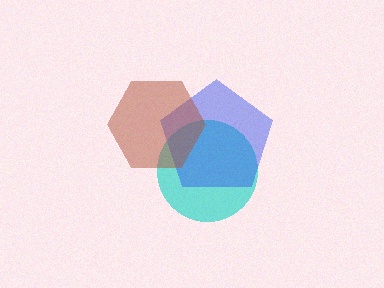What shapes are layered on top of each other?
The layered shapes are: a cyan circle, a blue pentagon, a brown hexagon.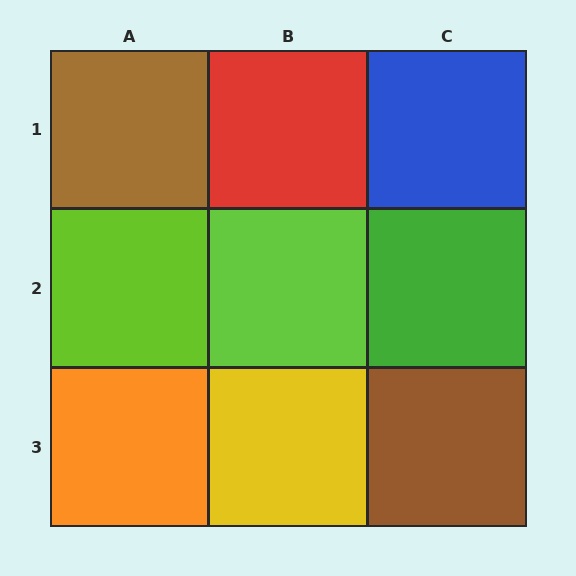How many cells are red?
1 cell is red.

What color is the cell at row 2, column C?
Green.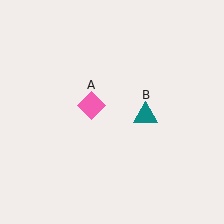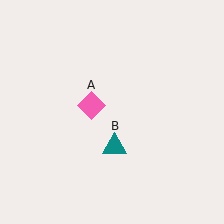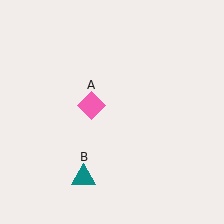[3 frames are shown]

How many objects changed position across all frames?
1 object changed position: teal triangle (object B).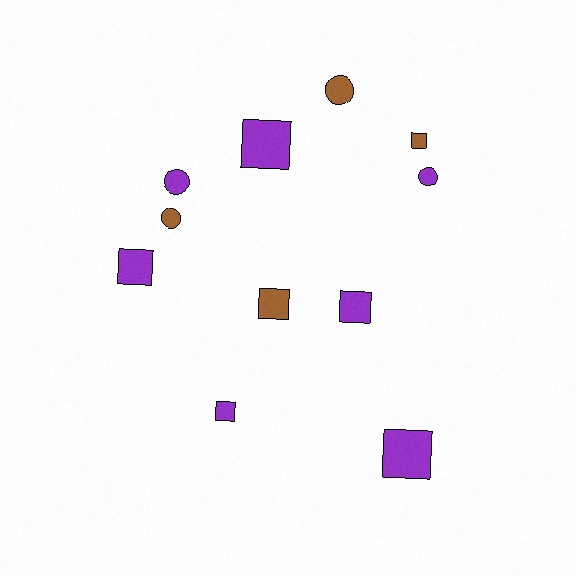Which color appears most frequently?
Purple, with 7 objects.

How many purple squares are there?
There are 5 purple squares.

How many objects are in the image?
There are 11 objects.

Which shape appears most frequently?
Square, with 7 objects.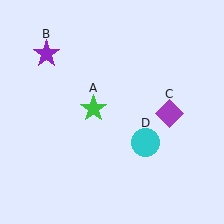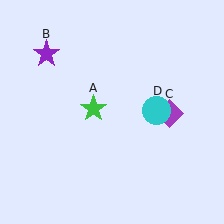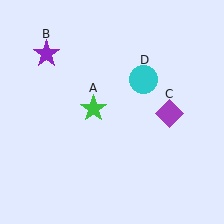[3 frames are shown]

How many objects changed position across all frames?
1 object changed position: cyan circle (object D).